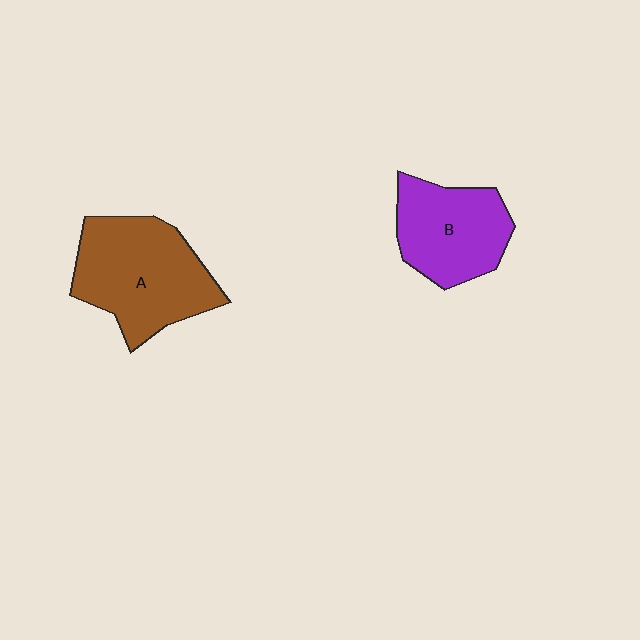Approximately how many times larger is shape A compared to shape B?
Approximately 1.3 times.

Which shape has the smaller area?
Shape B (purple).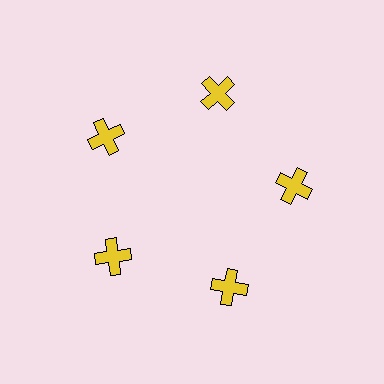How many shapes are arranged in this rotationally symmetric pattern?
There are 5 shapes, arranged in 5 groups of 1.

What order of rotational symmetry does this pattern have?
This pattern has 5-fold rotational symmetry.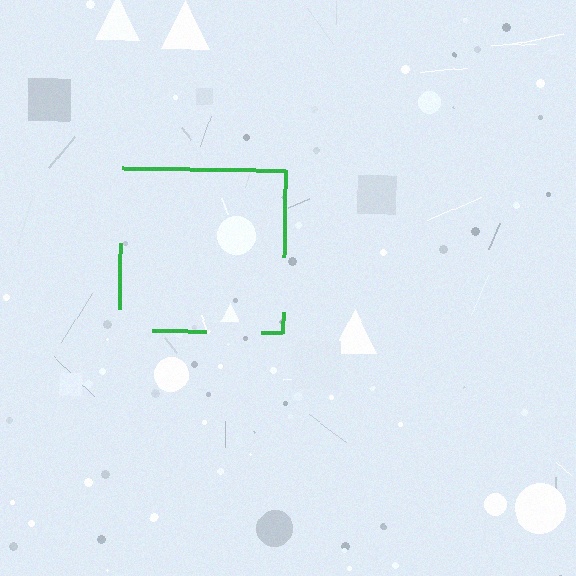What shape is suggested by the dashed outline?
The dashed outline suggests a square.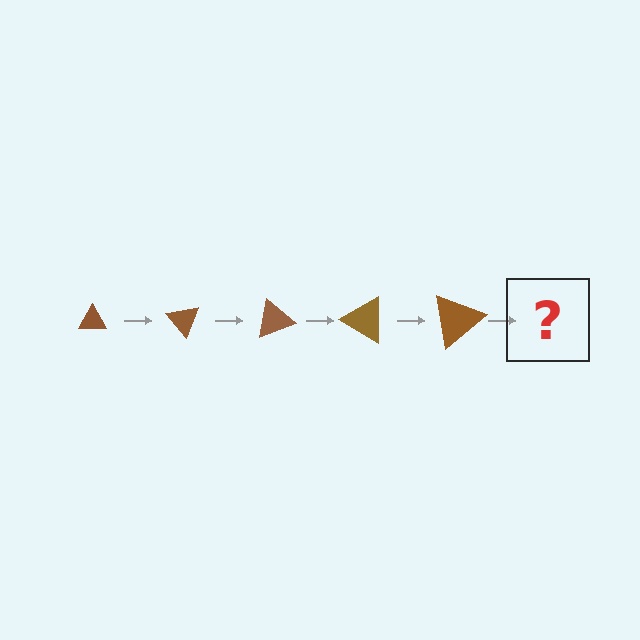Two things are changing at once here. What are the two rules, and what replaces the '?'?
The two rules are that the triangle grows larger each step and it rotates 50 degrees each step. The '?' should be a triangle, larger than the previous one and rotated 250 degrees from the start.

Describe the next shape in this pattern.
It should be a triangle, larger than the previous one and rotated 250 degrees from the start.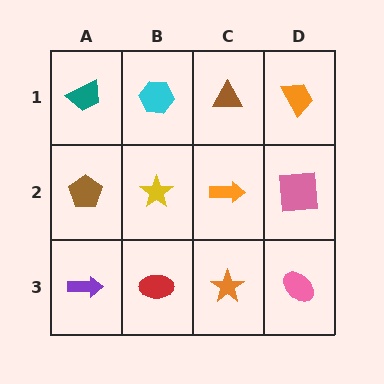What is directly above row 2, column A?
A teal trapezoid.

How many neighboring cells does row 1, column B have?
3.